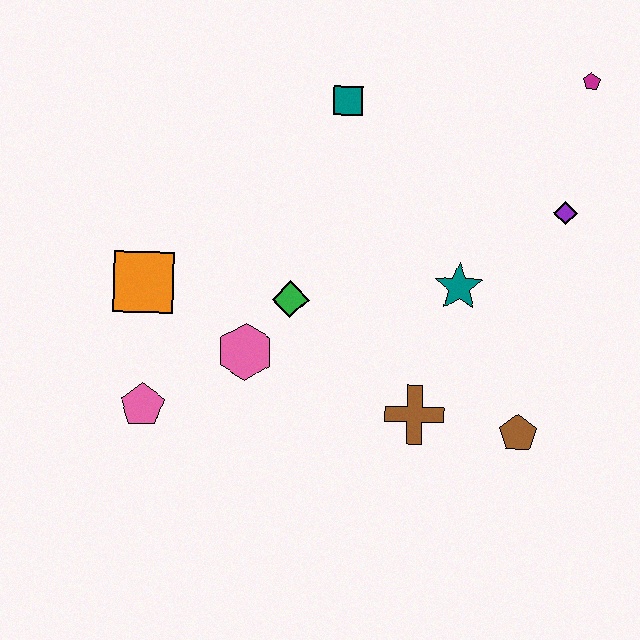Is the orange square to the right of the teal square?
No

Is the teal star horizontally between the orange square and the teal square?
No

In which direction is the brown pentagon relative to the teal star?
The brown pentagon is below the teal star.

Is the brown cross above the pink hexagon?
No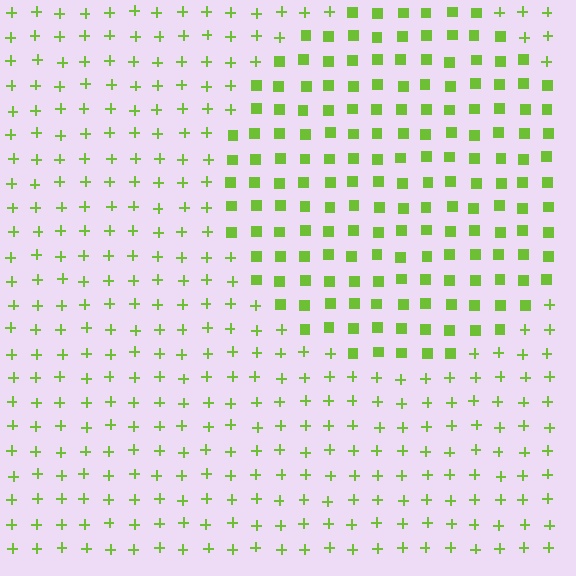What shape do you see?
I see a circle.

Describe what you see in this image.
The image is filled with small lime elements arranged in a uniform grid. A circle-shaped region contains squares, while the surrounding area contains plus signs. The boundary is defined purely by the change in element shape.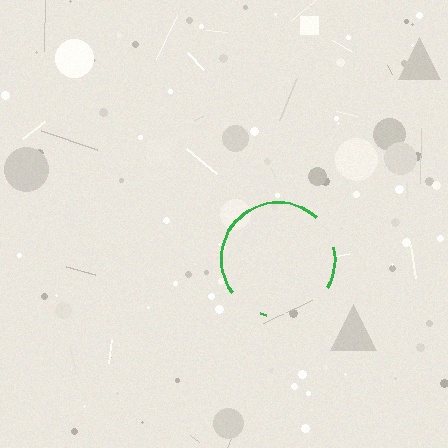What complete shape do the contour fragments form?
The contour fragments form a circle.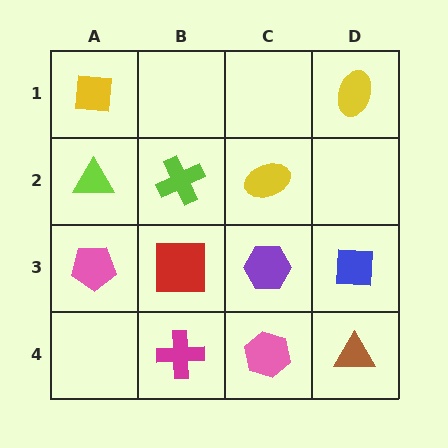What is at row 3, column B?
A red square.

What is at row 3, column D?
A blue square.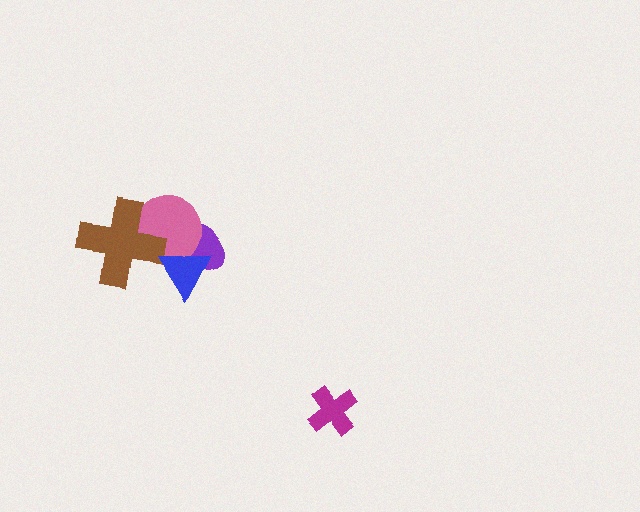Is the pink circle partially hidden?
Yes, it is partially covered by another shape.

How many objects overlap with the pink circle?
3 objects overlap with the pink circle.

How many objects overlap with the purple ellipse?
2 objects overlap with the purple ellipse.